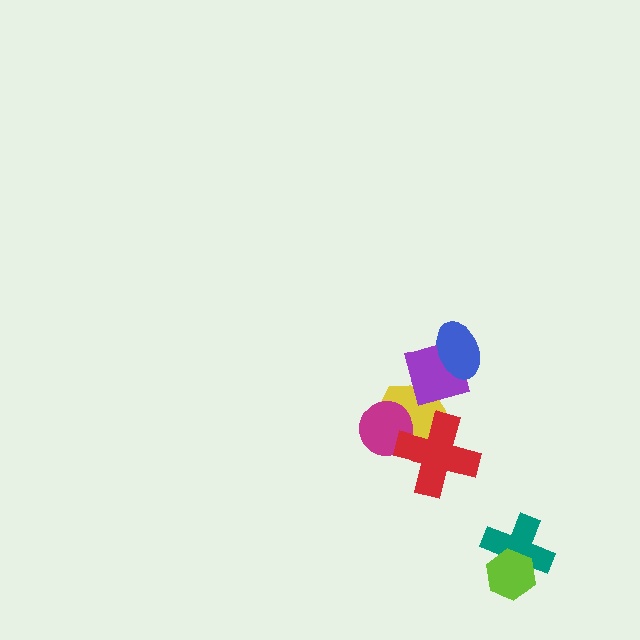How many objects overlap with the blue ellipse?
1 object overlaps with the blue ellipse.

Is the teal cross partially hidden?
Yes, it is partially covered by another shape.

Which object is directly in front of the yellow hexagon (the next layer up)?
The purple square is directly in front of the yellow hexagon.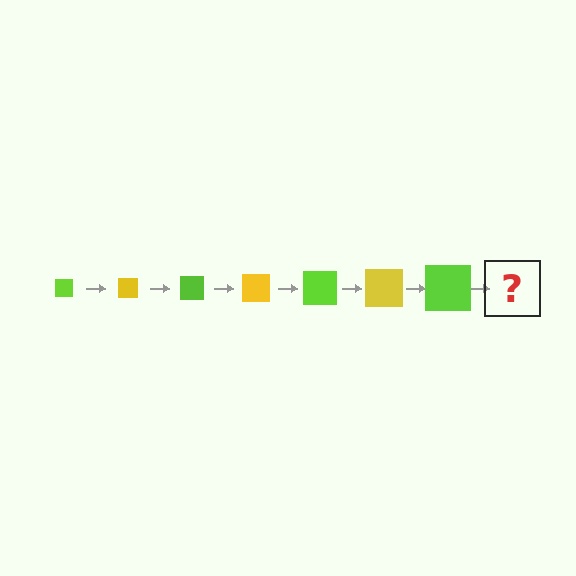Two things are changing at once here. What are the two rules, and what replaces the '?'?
The two rules are that the square grows larger each step and the color cycles through lime and yellow. The '?' should be a yellow square, larger than the previous one.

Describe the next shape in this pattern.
It should be a yellow square, larger than the previous one.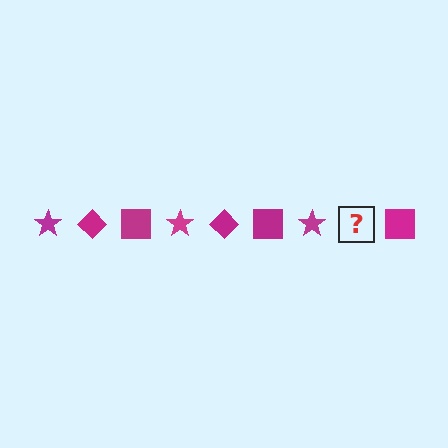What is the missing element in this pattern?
The missing element is a magenta diamond.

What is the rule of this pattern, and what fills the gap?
The rule is that the pattern cycles through star, diamond, square shapes in magenta. The gap should be filled with a magenta diamond.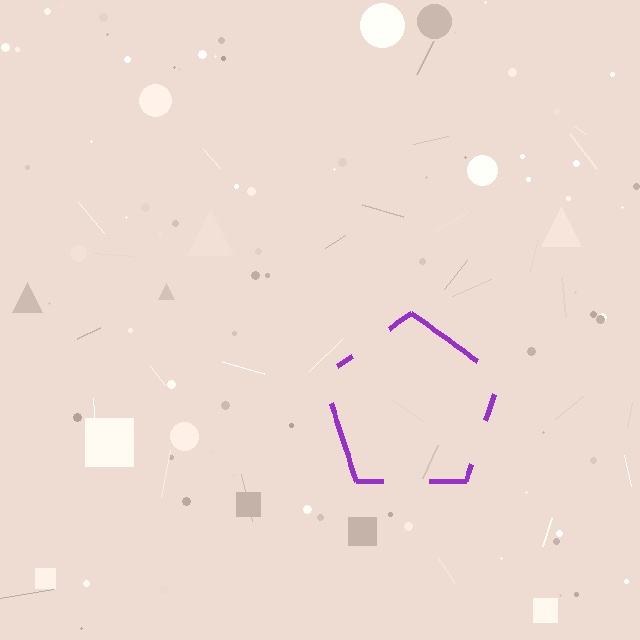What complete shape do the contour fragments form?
The contour fragments form a pentagon.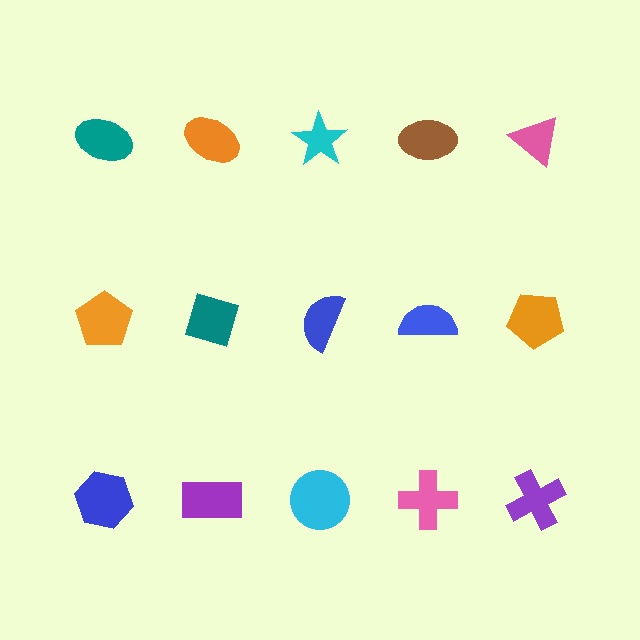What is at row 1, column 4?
A brown ellipse.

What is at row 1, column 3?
A cyan star.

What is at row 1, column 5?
A pink triangle.